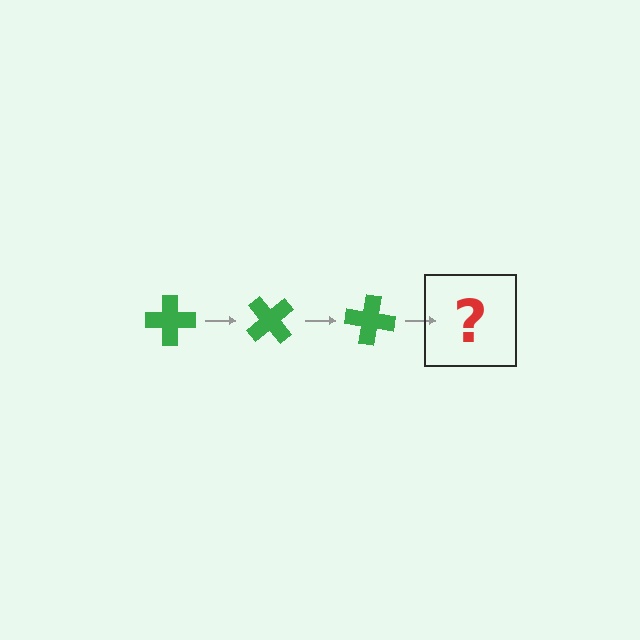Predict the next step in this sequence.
The next step is a green cross rotated 150 degrees.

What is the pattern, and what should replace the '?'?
The pattern is that the cross rotates 50 degrees each step. The '?' should be a green cross rotated 150 degrees.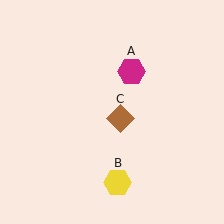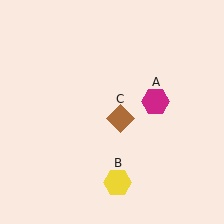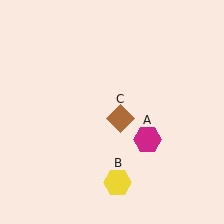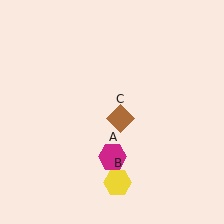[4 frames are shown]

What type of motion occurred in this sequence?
The magenta hexagon (object A) rotated clockwise around the center of the scene.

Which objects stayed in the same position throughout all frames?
Yellow hexagon (object B) and brown diamond (object C) remained stationary.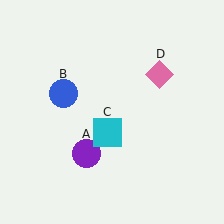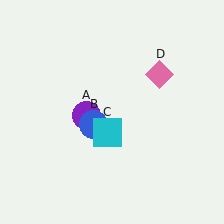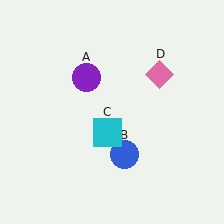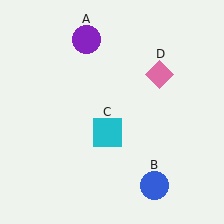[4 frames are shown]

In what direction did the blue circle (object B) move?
The blue circle (object B) moved down and to the right.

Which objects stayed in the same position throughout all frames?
Cyan square (object C) and pink diamond (object D) remained stationary.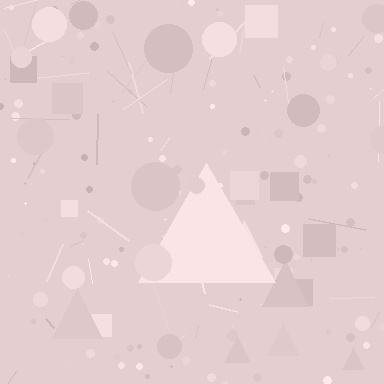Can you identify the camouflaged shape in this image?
The camouflaged shape is a triangle.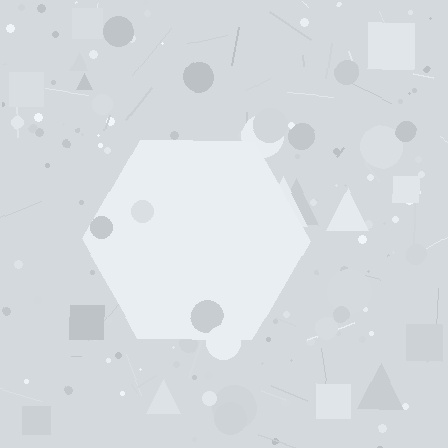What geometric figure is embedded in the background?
A hexagon is embedded in the background.